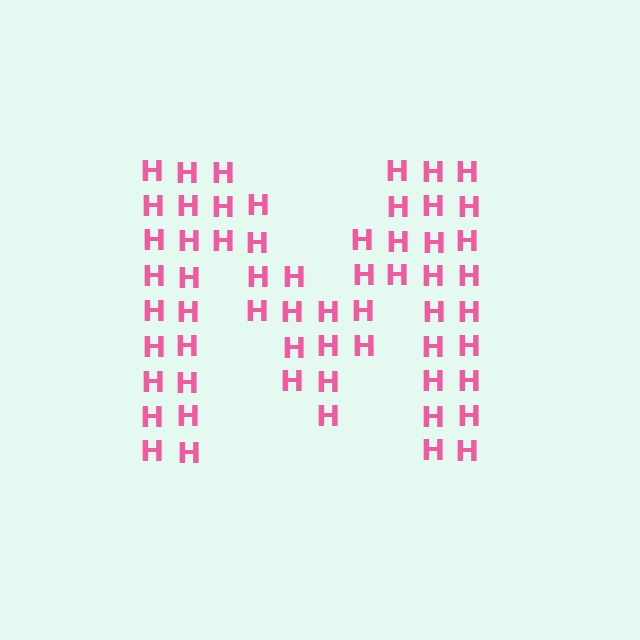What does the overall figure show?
The overall figure shows the letter M.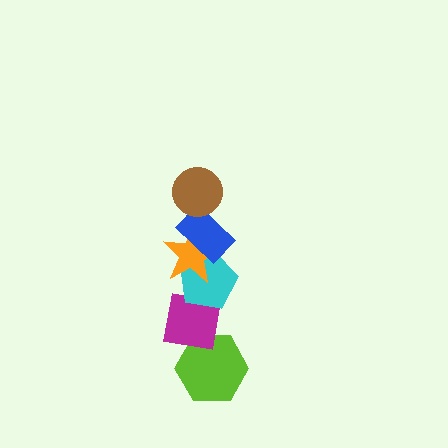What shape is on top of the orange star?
The blue rectangle is on top of the orange star.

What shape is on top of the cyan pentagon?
The orange star is on top of the cyan pentagon.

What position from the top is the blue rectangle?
The blue rectangle is 2nd from the top.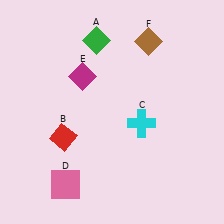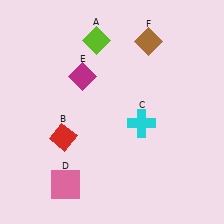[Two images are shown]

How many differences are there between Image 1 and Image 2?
There is 1 difference between the two images.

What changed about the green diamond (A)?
In Image 1, A is green. In Image 2, it changed to lime.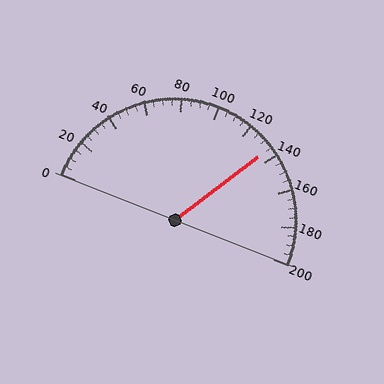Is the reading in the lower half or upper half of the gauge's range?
The reading is in the upper half of the range (0 to 200).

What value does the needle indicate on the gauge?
The needle indicates approximately 135.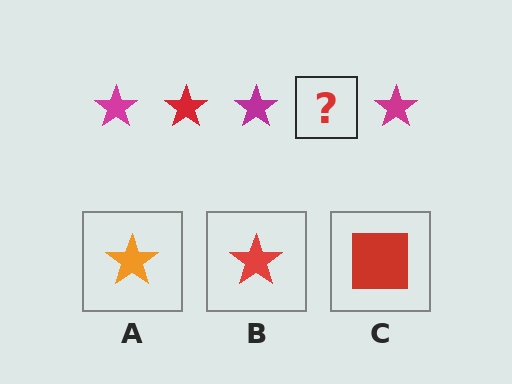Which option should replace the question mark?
Option B.